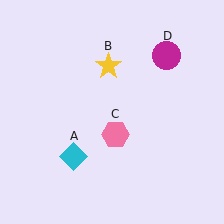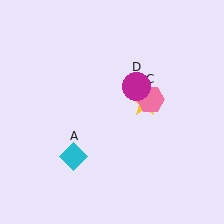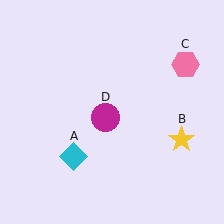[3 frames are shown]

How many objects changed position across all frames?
3 objects changed position: yellow star (object B), pink hexagon (object C), magenta circle (object D).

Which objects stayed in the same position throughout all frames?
Cyan diamond (object A) remained stationary.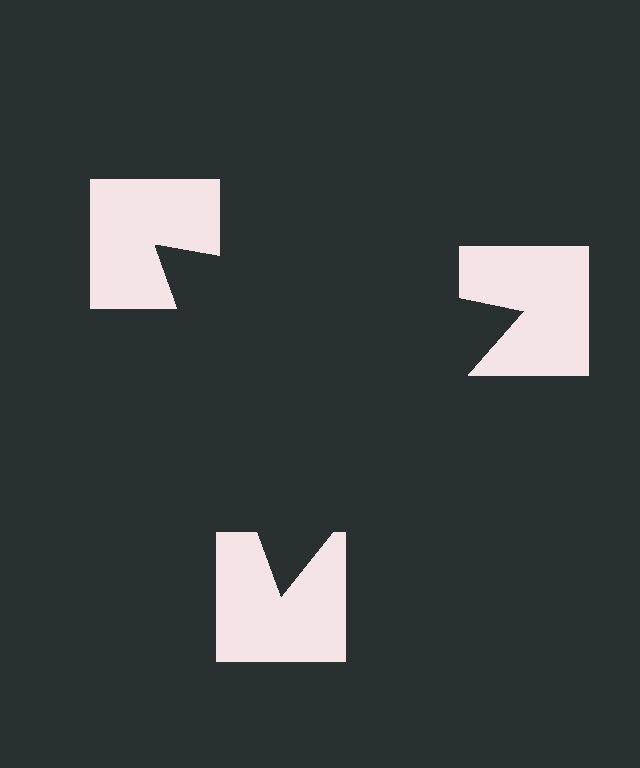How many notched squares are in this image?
There are 3 — one at each vertex of the illusory triangle.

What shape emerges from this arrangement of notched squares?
An illusory triangle — its edges are inferred from the aligned wedge cuts in the notched squares, not physically drawn.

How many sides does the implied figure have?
3 sides.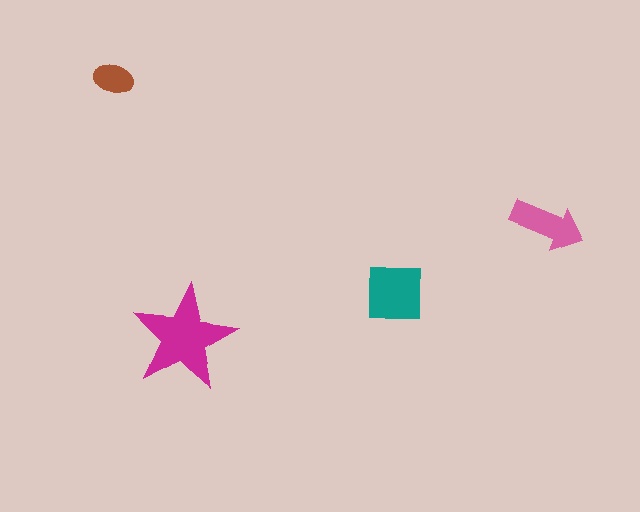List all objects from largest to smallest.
The magenta star, the teal square, the pink arrow, the brown ellipse.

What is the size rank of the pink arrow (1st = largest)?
3rd.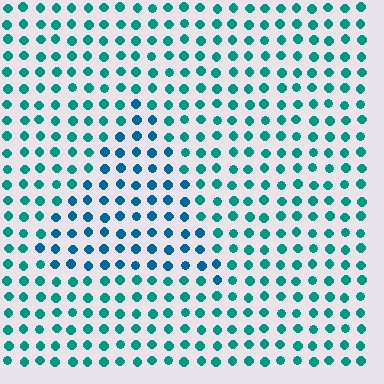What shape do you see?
I see a triangle.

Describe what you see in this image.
The image is filled with small teal elements in a uniform arrangement. A triangle-shaped region is visible where the elements are tinted to a slightly different hue, forming a subtle color boundary.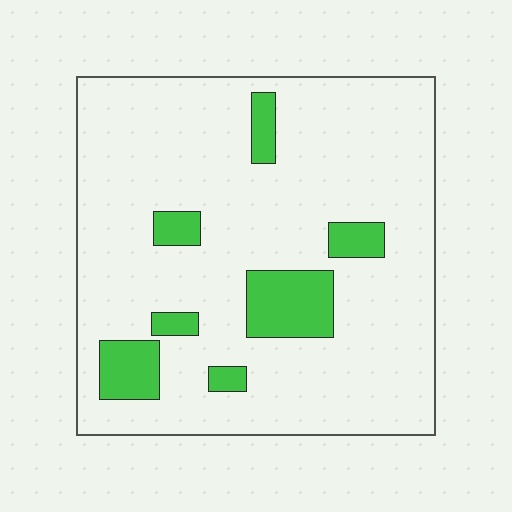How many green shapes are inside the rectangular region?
7.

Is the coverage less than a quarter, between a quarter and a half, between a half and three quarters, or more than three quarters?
Less than a quarter.